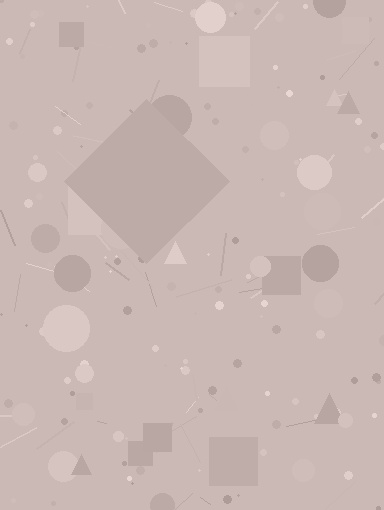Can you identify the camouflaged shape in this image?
The camouflaged shape is a diamond.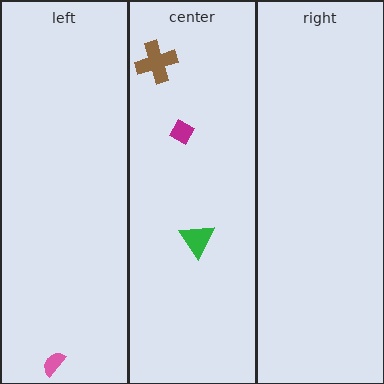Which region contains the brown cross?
The center region.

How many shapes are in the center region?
3.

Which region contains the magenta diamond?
The center region.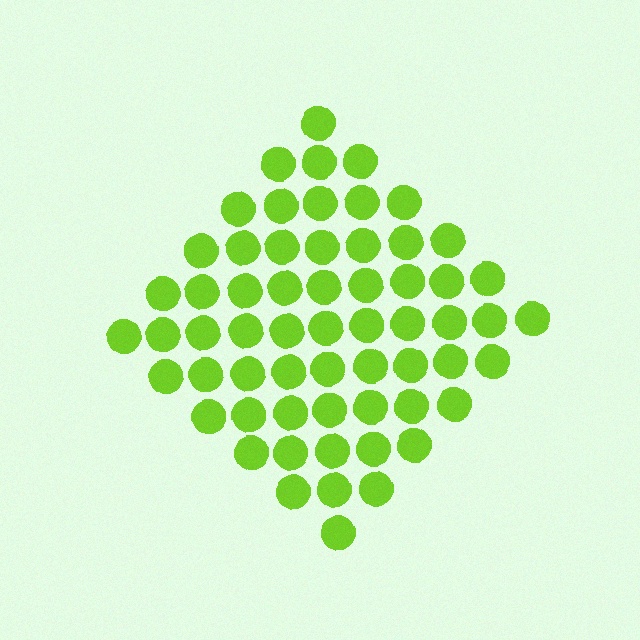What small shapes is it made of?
It is made of small circles.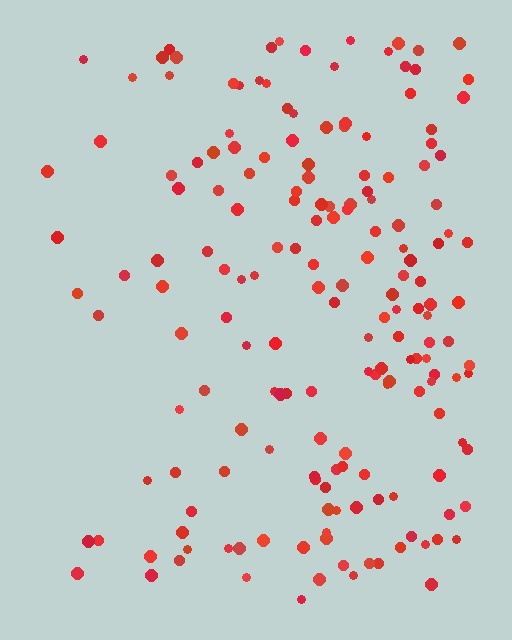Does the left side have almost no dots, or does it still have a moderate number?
Still a moderate number, just noticeably fewer than the right.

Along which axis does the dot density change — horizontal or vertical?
Horizontal.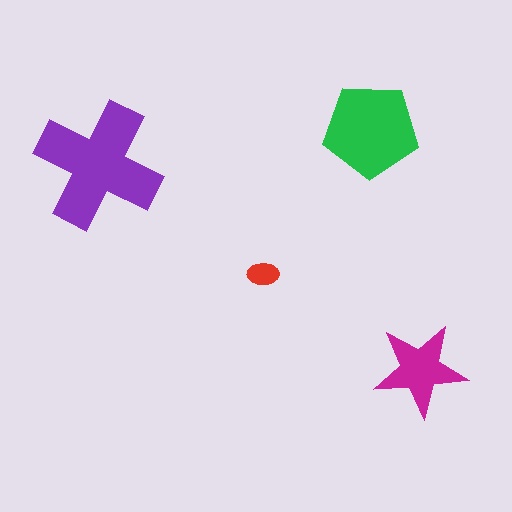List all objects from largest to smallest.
The purple cross, the green pentagon, the magenta star, the red ellipse.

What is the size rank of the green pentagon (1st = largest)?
2nd.